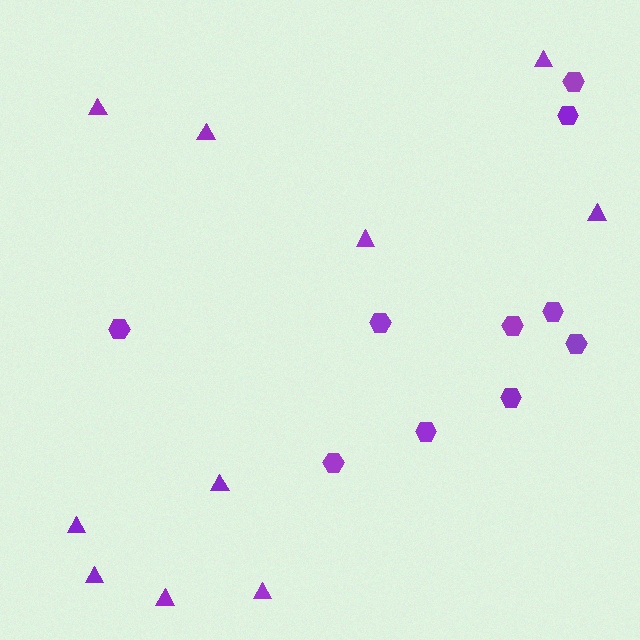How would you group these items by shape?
There are 2 groups: one group of hexagons (10) and one group of triangles (10).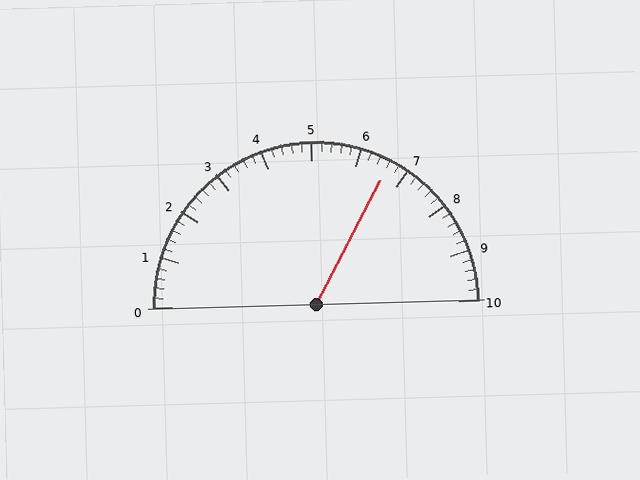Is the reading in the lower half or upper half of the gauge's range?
The reading is in the upper half of the range (0 to 10).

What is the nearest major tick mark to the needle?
The nearest major tick mark is 7.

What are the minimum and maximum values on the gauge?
The gauge ranges from 0 to 10.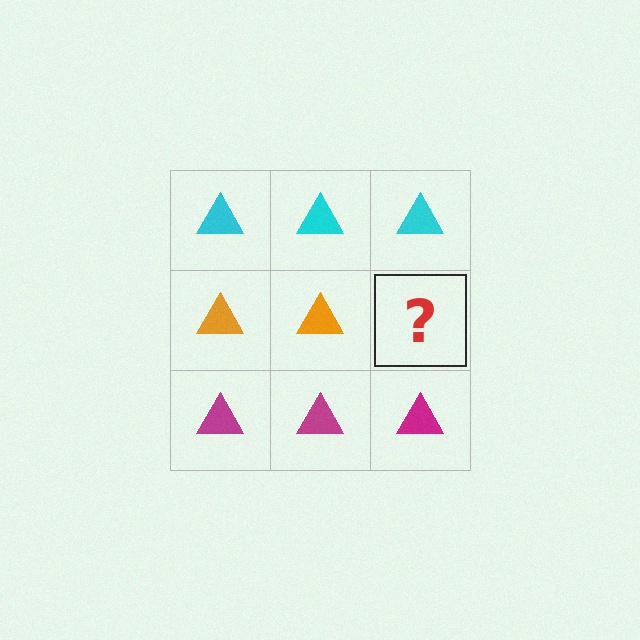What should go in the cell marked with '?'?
The missing cell should contain an orange triangle.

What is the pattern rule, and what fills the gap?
The rule is that each row has a consistent color. The gap should be filled with an orange triangle.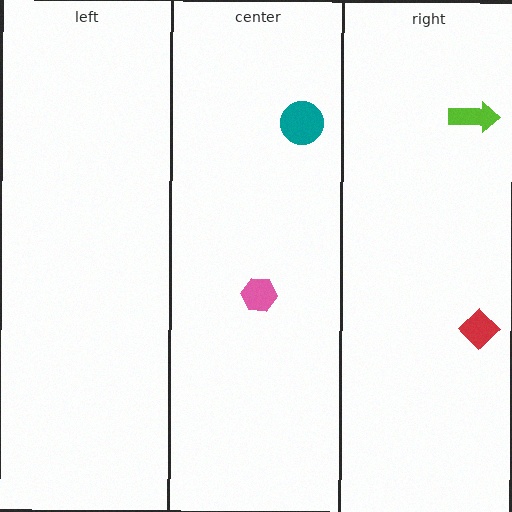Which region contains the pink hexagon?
The center region.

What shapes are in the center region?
The pink hexagon, the teal circle.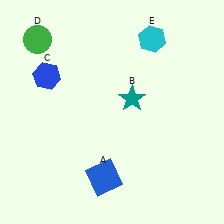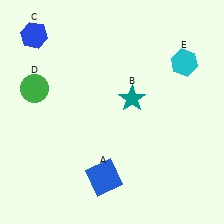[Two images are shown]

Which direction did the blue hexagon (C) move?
The blue hexagon (C) moved up.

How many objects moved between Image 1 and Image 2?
3 objects moved between the two images.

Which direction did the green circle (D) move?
The green circle (D) moved down.